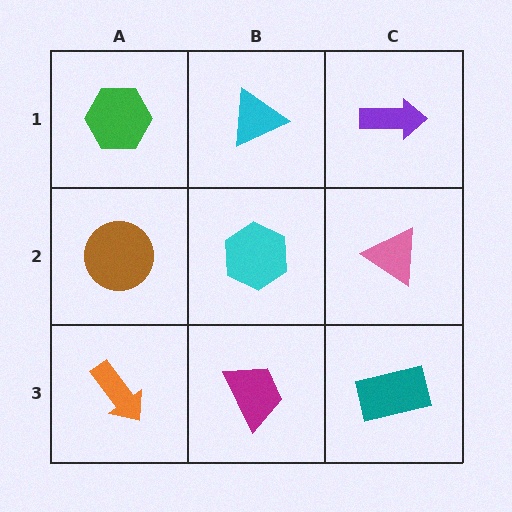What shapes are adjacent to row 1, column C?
A pink triangle (row 2, column C), a cyan triangle (row 1, column B).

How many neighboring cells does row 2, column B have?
4.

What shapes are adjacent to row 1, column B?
A cyan hexagon (row 2, column B), a green hexagon (row 1, column A), a purple arrow (row 1, column C).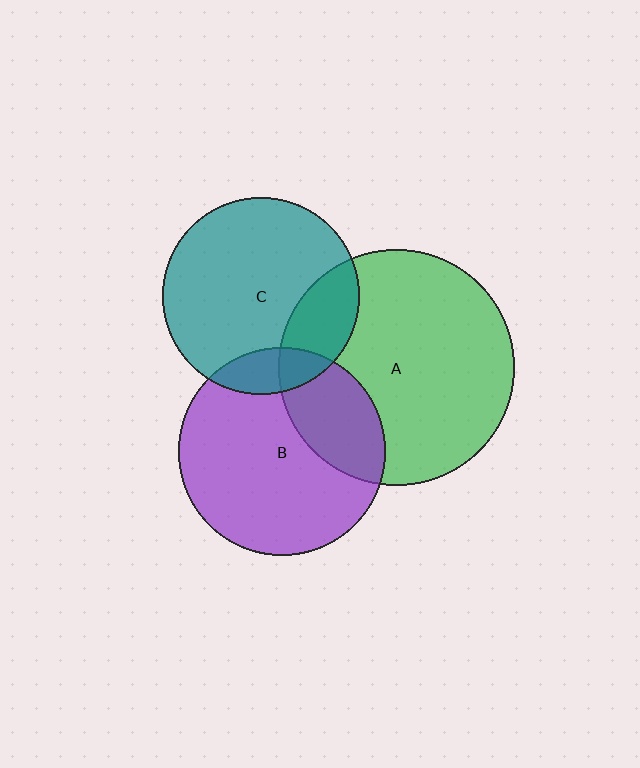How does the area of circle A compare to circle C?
Approximately 1.4 times.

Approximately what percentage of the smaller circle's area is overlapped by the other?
Approximately 20%.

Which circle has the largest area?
Circle A (green).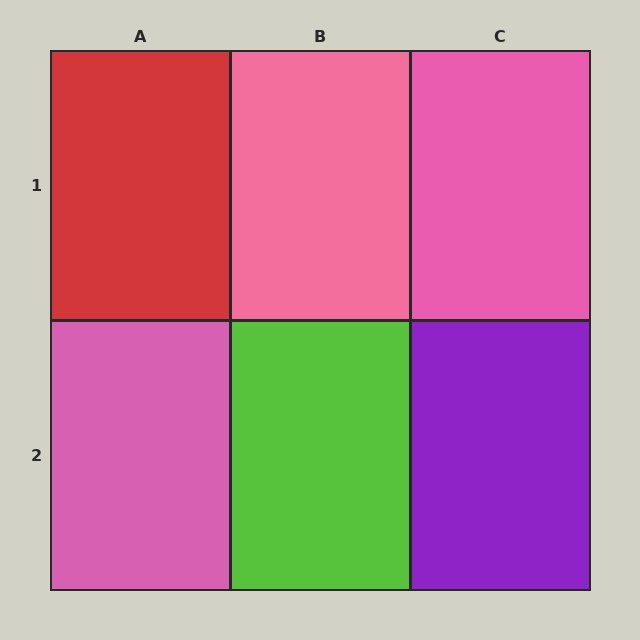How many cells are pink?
3 cells are pink.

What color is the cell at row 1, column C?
Pink.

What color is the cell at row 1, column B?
Pink.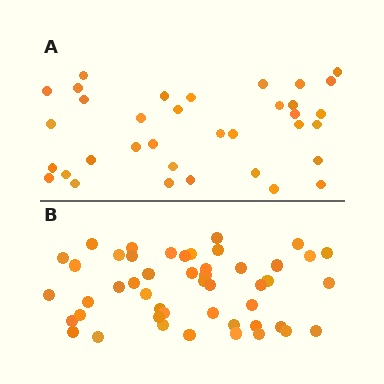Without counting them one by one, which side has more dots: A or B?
Region B (the bottom region) has more dots.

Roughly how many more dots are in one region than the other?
Region B has approximately 15 more dots than region A.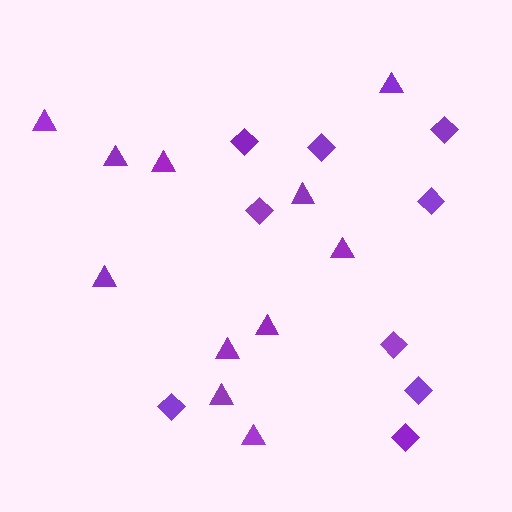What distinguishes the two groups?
There are 2 groups: one group of diamonds (9) and one group of triangles (11).